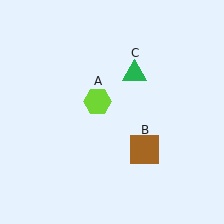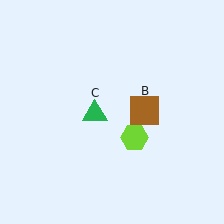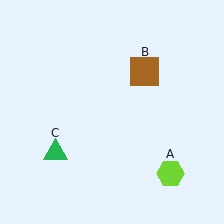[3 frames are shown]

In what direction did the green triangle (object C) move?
The green triangle (object C) moved down and to the left.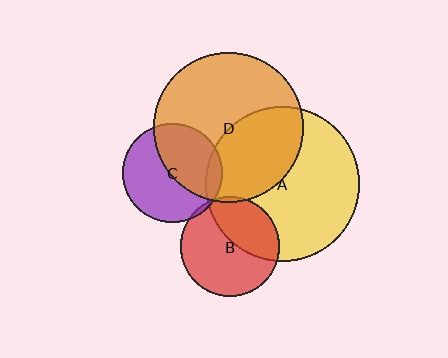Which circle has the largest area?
Circle A (yellow).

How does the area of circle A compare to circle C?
Approximately 2.4 times.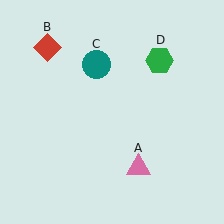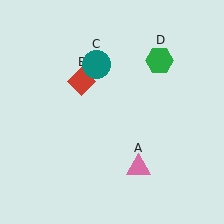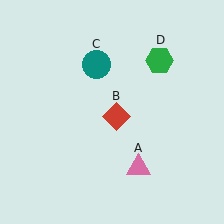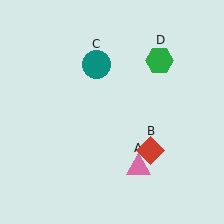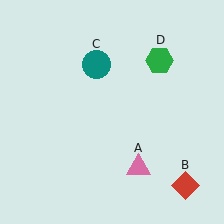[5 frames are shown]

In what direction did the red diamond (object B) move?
The red diamond (object B) moved down and to the right.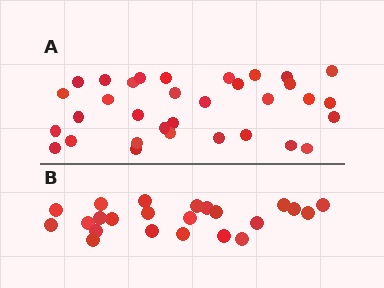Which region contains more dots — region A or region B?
Region A (the top region) has more dots.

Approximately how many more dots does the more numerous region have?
Region A has roughly 10 or so more dots than region B.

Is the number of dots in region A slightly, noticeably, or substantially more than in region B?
Region A has noticeably more, but not dramatically so. The ratio is roughly 1.4 to 1.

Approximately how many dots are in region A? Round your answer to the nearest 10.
About 30 dots. (The exact count is 33, which rounds to 30.)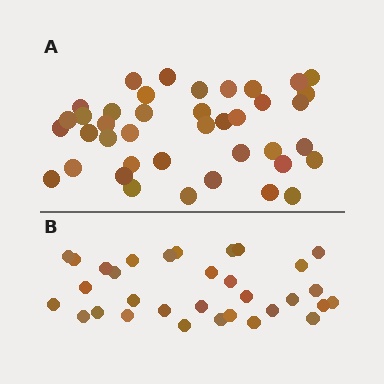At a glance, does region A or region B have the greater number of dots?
Region A (the top region) has more dots.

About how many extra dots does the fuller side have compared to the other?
Region A has roughly 8 or so more dots than region B.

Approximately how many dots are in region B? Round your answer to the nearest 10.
About 30 dots. (The exact count is 32, which rounds to 30.)